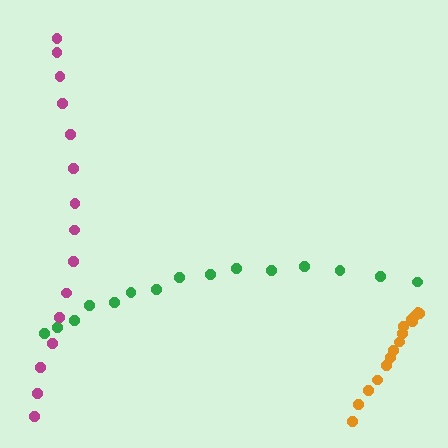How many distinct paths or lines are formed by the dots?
There are 3 distinct paths.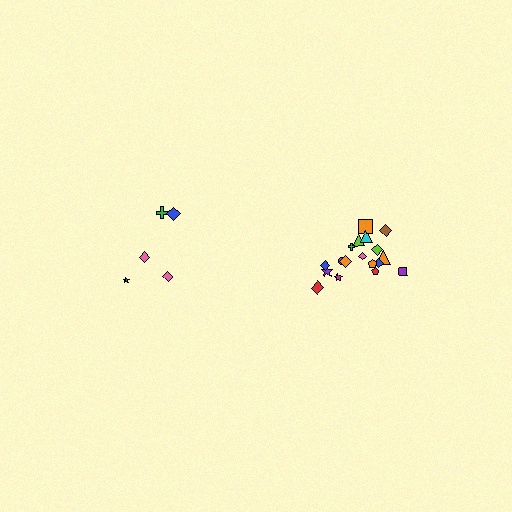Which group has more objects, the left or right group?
The right group.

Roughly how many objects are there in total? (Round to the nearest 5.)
Roughly 25 objects in total.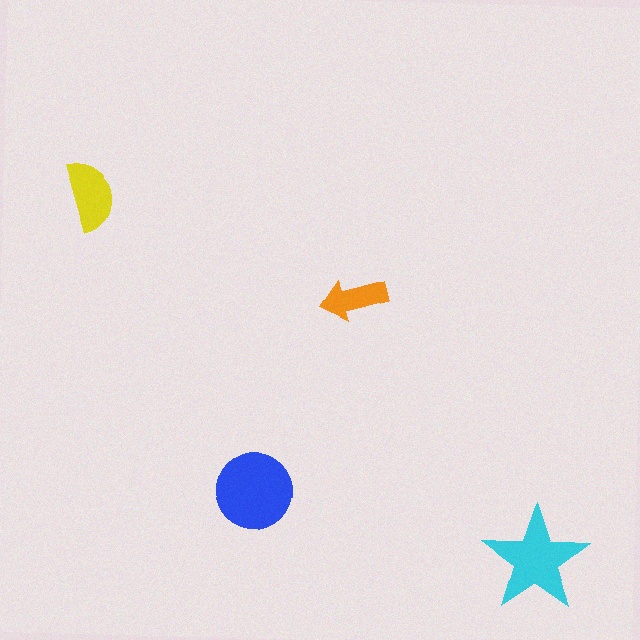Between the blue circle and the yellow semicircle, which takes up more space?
The blue circle.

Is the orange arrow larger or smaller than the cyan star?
Smaller.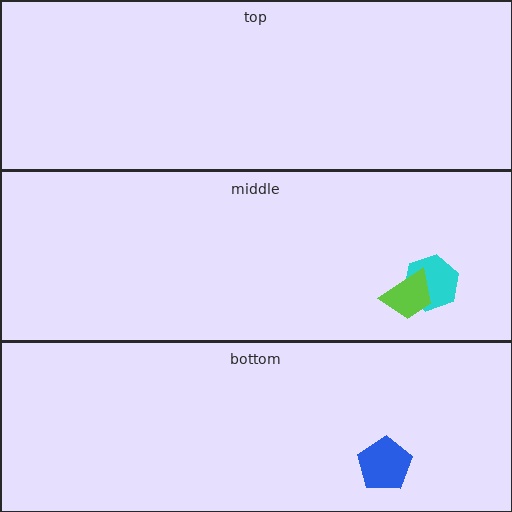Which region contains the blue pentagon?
The bottom region.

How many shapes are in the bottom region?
1.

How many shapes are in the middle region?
2.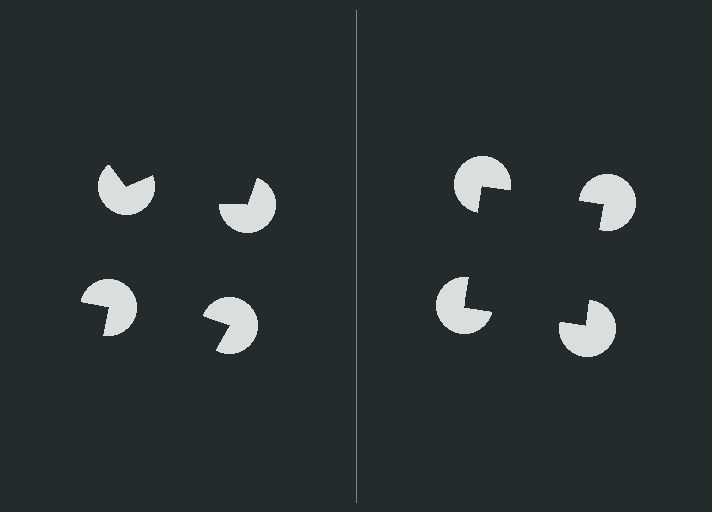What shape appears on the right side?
An illusory square.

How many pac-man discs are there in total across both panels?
8 — 4 on each side.